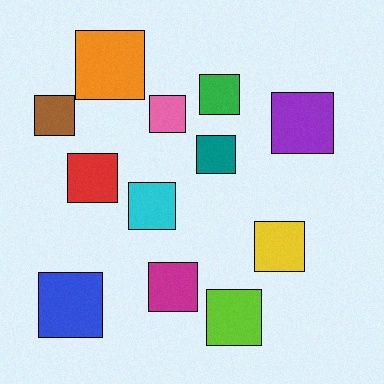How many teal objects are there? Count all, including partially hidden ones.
There is 1 teal object.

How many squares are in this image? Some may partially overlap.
There are 12 squares.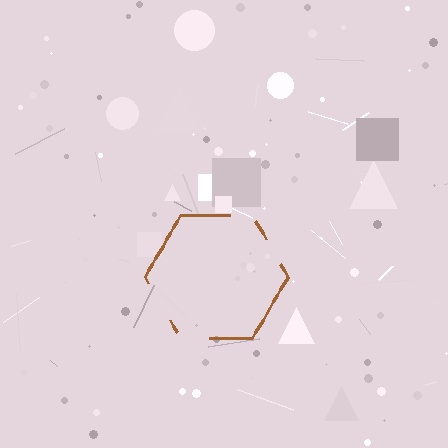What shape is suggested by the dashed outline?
The dashed outline suggests a hexagon.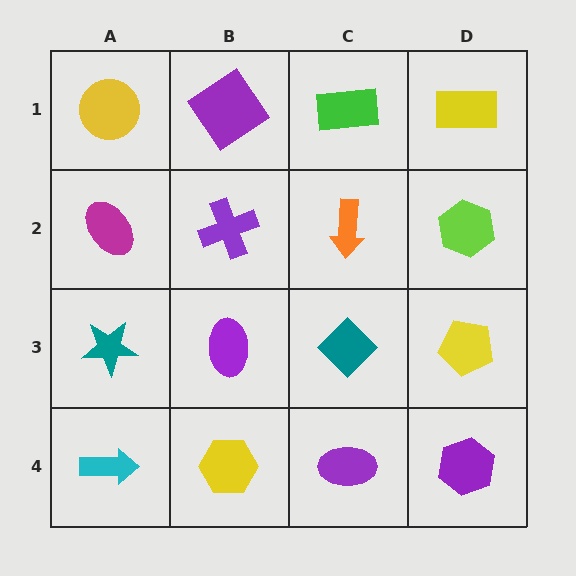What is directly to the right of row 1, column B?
A green rectangle.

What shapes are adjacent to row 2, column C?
A green rectangle (row 1, column C), a teal diamond (row 3, column C), a purple cross (row 2, column B), a lime hexagon (row 2, column D).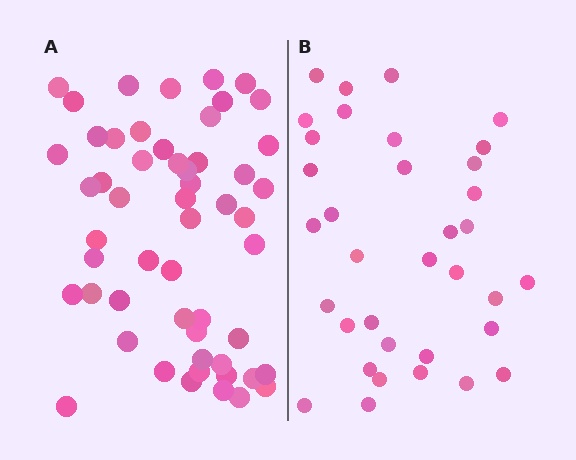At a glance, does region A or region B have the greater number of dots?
Region A (the left region) has more dots.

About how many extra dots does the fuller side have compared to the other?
Region A has approximately 20 more dots than region B.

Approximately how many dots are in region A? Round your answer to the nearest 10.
About 50 dots. (The exact count is 54, which rounds to 50.)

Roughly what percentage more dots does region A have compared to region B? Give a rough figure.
About 55% more.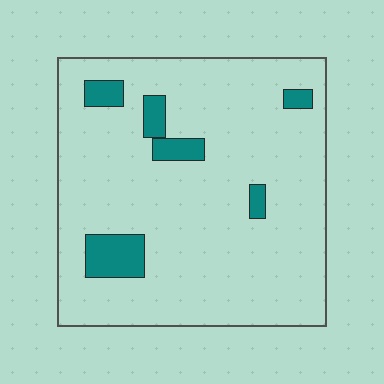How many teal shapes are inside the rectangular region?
6.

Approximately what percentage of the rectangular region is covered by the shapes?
Approximately 10%.